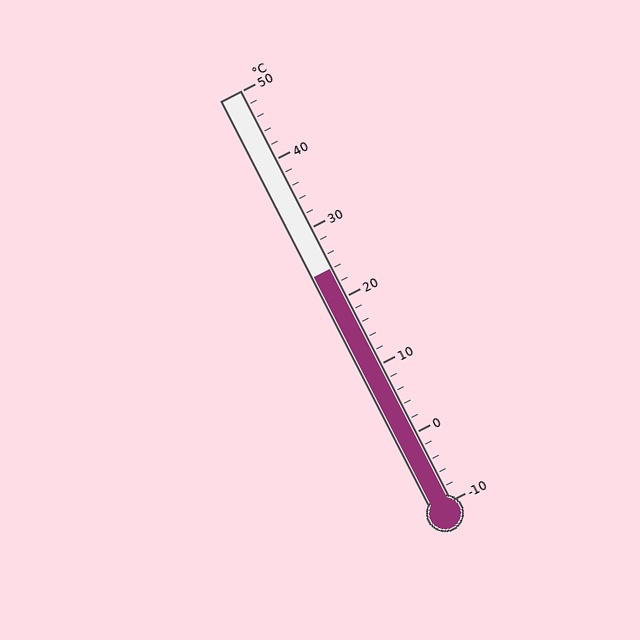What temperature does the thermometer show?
The thermometer shows approximately 24°C.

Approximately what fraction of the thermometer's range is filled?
The thermometer is filled to approximately 55% of its range.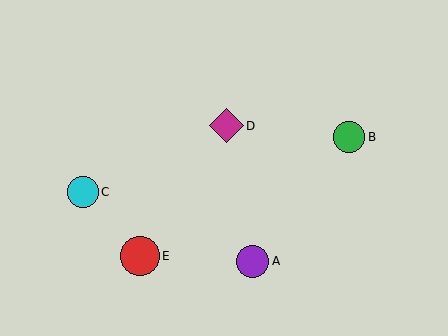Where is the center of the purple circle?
The center of the purple circle is at (253, 261).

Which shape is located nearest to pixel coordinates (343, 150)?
The green circle (labeled B) at (349, 137) is nearest to that location.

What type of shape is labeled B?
Shape B is a green circle.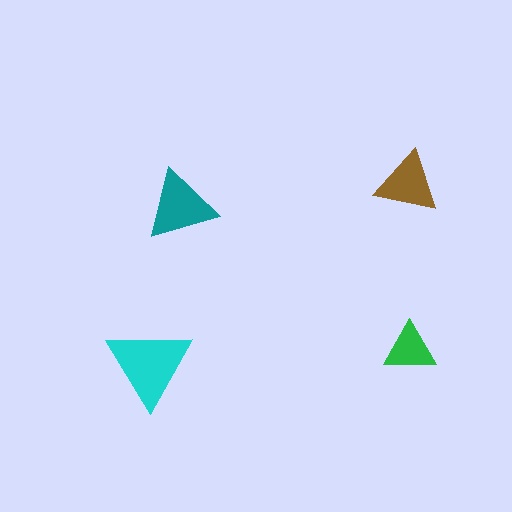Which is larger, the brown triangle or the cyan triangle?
The cyan one.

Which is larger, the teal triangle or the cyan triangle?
The cyan one.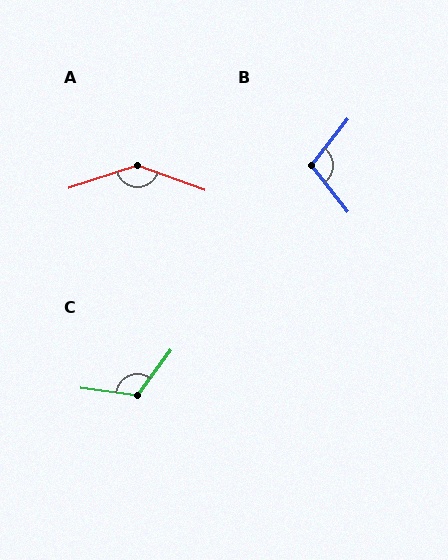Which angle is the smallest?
B, at approximately 104 degrees.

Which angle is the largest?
A, at approximately 143 degrees.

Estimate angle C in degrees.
Approximately 120 degrees.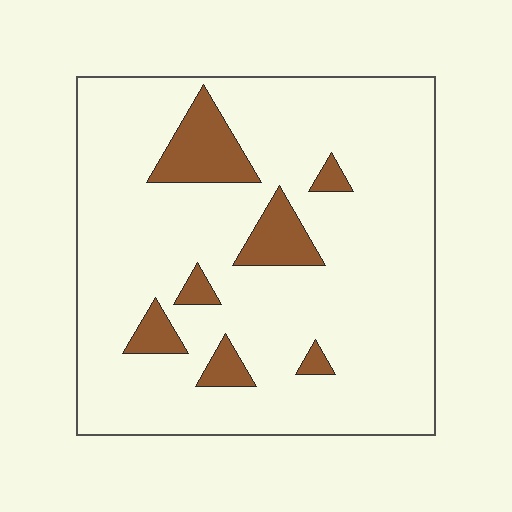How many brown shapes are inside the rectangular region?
7.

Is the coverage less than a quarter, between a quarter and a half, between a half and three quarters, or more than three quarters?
Less than a quarter.